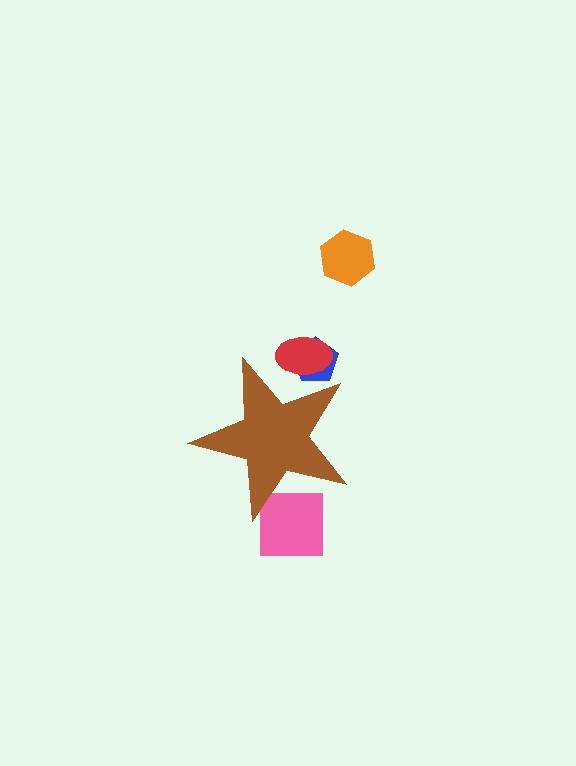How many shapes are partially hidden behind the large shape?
3 shapes are partially hidden.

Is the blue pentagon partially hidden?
Yes, the blue pentagon is partially hidden behind the brown star.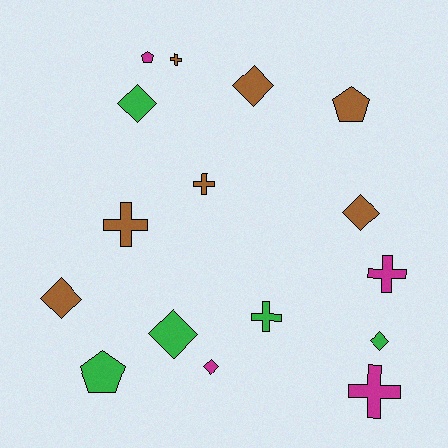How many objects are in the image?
There are 16 objects.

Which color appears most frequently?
Brown, with 7 objects.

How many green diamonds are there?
There are 3 green diamonds.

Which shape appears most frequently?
Diamond, with 7 objects.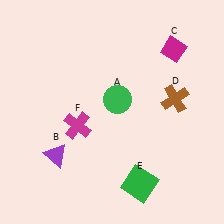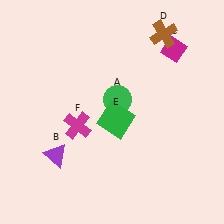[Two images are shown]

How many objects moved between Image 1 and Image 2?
2 objects moved between the two images.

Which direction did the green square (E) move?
The green square (E) moved up.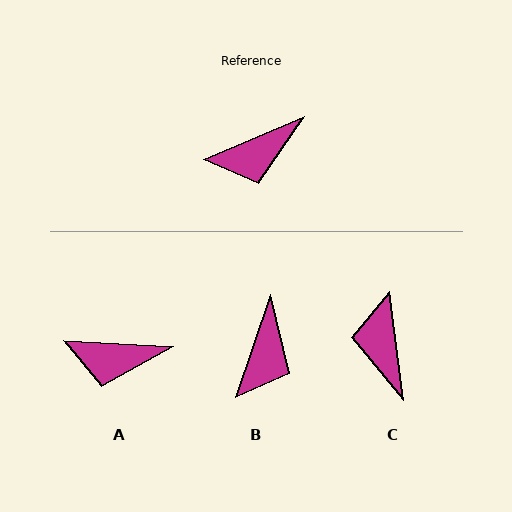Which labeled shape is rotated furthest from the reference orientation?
C, about 106 degrees away.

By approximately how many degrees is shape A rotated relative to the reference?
Approximately 26 degrees clockwise.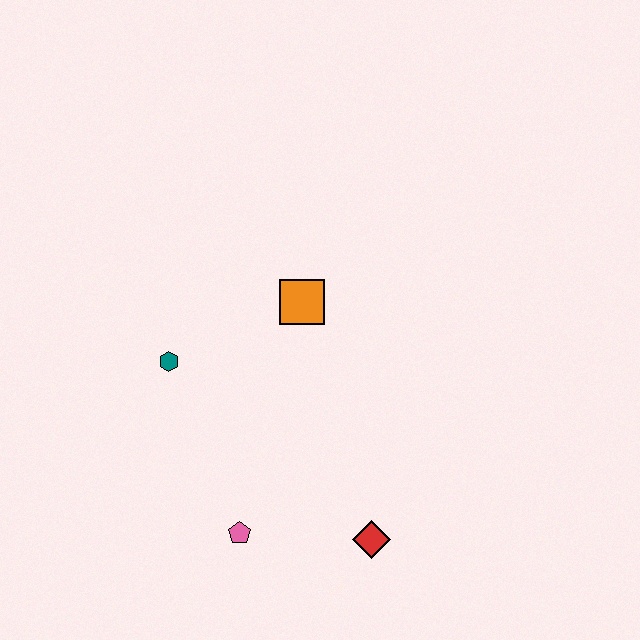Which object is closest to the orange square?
The teal hexagon is closest to the orange square.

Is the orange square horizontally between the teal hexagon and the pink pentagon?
No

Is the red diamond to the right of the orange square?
Yes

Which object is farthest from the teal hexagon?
The red diamond is farthest from the teal hexagon.